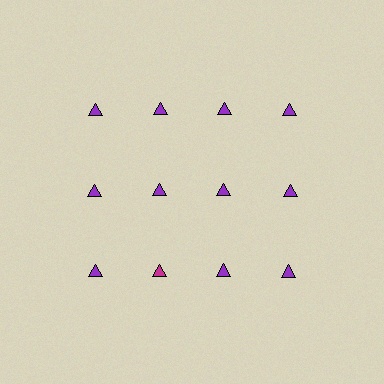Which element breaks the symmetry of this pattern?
The magenta triangle in the third row, second from left column breaks the symmetry. All other shapes are purple triangles.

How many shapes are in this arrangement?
There are 12 shapes arranged in a grid pattern.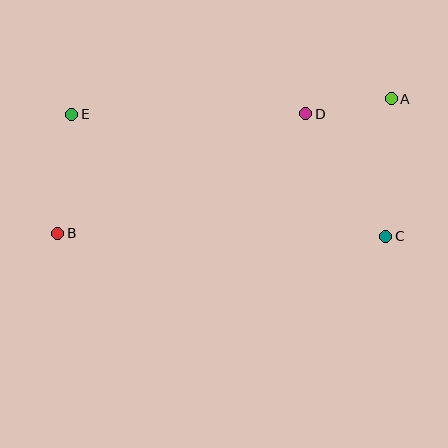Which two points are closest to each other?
Points A and D are closest to each other.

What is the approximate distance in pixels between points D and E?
The distance between D and E is approximately 234 pixels.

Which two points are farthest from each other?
Points A and B are farthest from each other.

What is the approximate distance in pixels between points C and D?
The distance between C and D is approximately 146 pixels.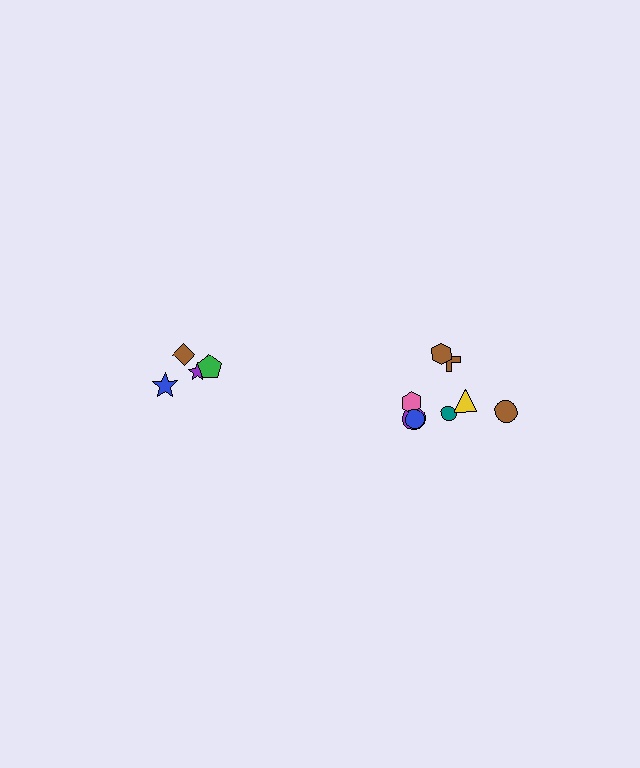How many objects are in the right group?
There are 8 objects.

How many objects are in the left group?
There are 4 objects.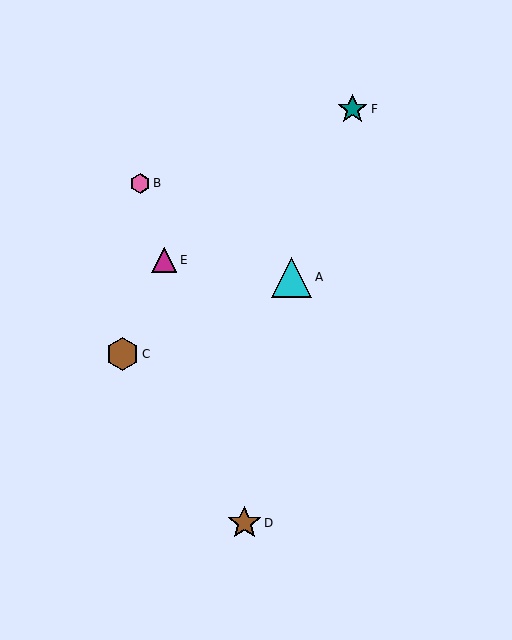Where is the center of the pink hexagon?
The center of the pink hexagon is at (140, 183).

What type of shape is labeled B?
Shape B is a pink hexagon.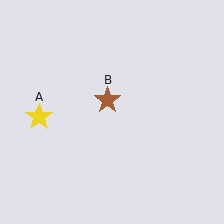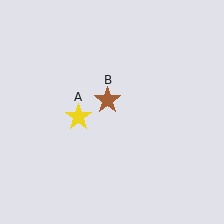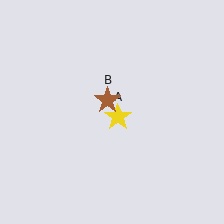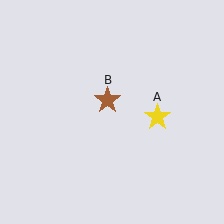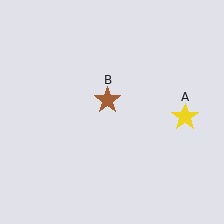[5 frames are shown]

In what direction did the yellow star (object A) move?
The yellow star (object A) moved right.